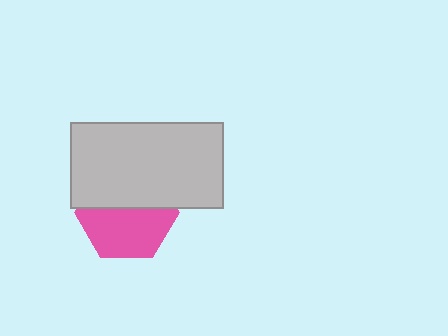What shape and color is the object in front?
The object in front is a light gray rectangle.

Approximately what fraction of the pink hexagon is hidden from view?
Roughly 47% of the pink hexagon is hidden behind the light gray rectangle.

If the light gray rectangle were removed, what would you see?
You would see the complete pink hexagon.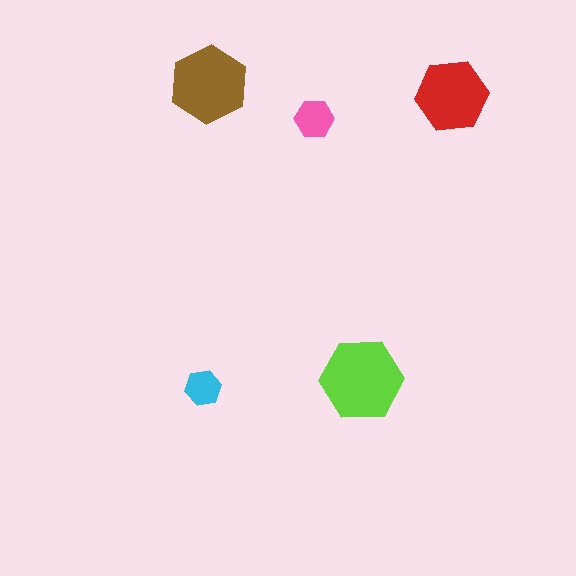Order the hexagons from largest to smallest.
the lime one, the brown one, the red one, the pink one, the cyan one.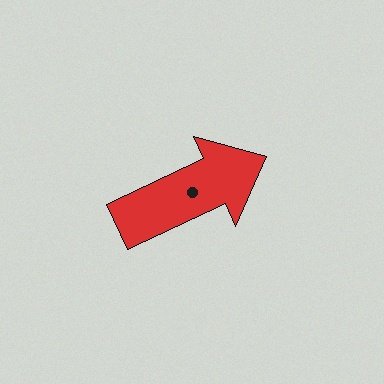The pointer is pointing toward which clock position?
Roughly 2 o'clock.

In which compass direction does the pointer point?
Northeast.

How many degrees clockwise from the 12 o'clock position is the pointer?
Approximately 65 degrees.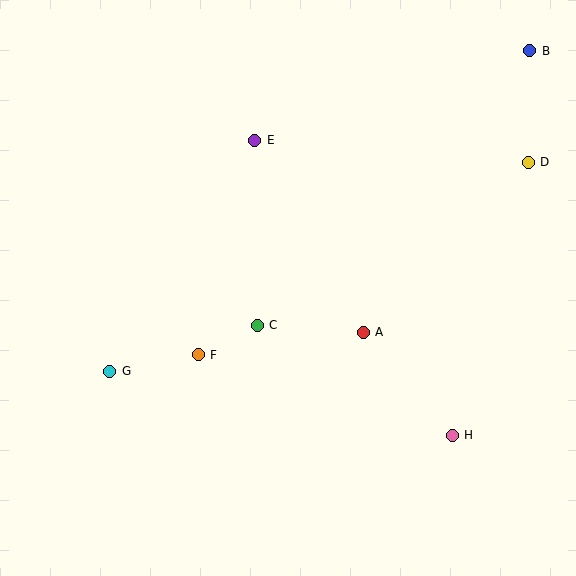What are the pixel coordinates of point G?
Point G is at (110, 371).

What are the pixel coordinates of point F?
Point F is at (198, 355).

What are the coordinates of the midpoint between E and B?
The midpoint between E and B is at (392, 96).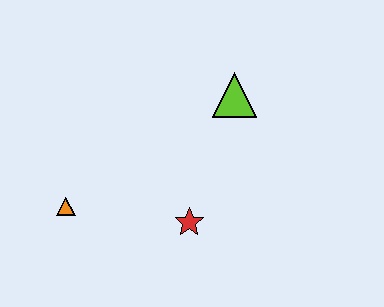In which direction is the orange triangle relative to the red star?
The orange triangle is to the left of the red star.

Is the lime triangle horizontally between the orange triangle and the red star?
No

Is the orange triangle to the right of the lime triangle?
No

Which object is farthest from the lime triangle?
The orange triangle is farthest from the lime triangle.